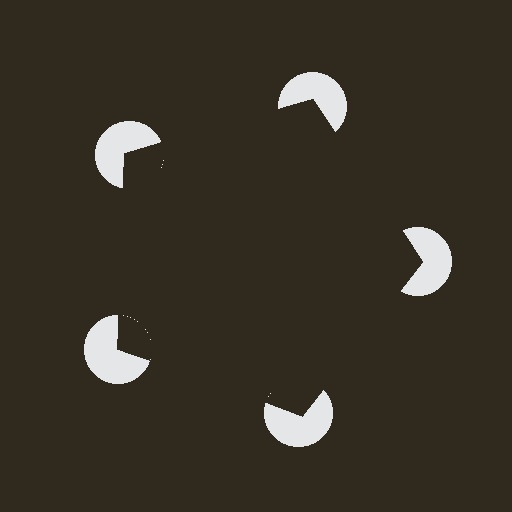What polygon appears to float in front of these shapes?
An illusory pentagon — its edges are inferred from the aligned wedge cuts in the pac-man discs, not physically drawn.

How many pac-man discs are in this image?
There are 5 — one at each vertex of the illusory pentagon.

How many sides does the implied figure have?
5 sides.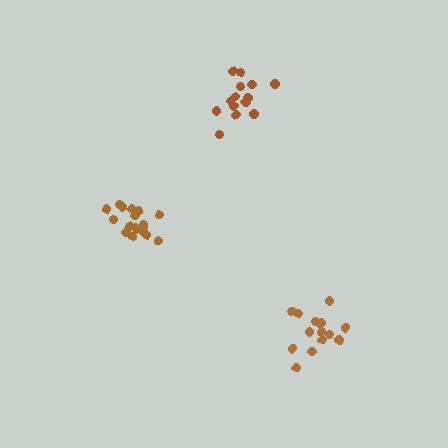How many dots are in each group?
Group 1: 14 dots, Group 2: 14 dots, Group 3: 18 dots (46 total).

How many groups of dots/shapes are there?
There are 3 groups.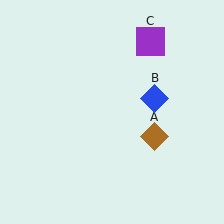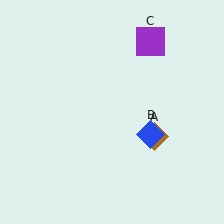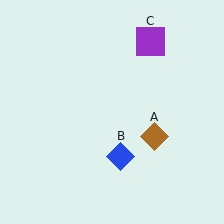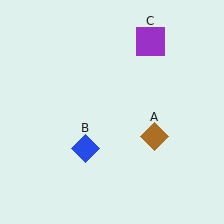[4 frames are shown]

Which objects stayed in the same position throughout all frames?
Brown diamond (object A) and purple square (object C) remained stationary.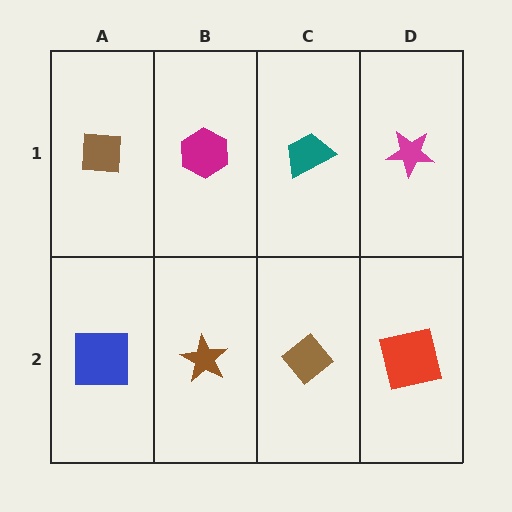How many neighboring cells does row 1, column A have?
2.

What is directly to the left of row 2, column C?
A brown star.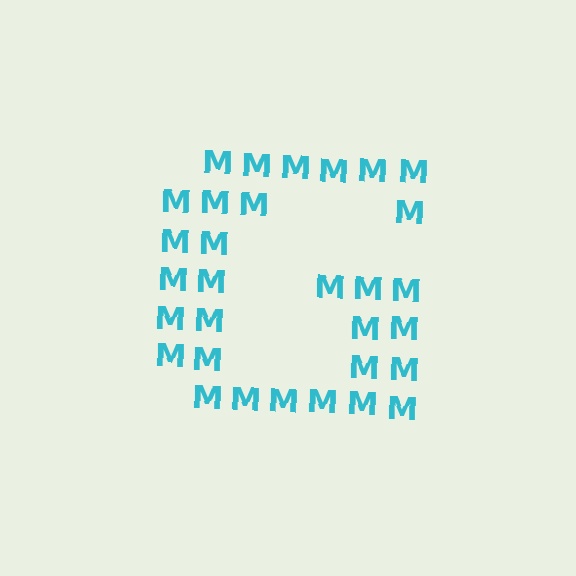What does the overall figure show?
The overall figure shows the letter G.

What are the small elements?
The small elements are letter M's.